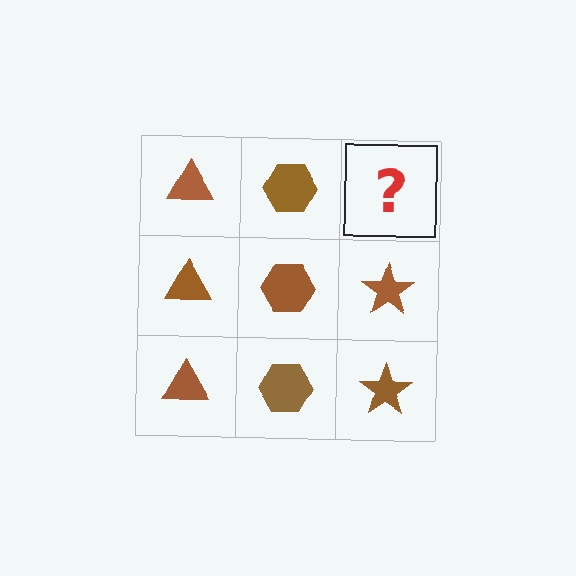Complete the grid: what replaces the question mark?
The question mark should be replaced with a brown star.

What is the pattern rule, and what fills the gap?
The rule is that each column has a consistent shape. The gap should be filled with a brown star.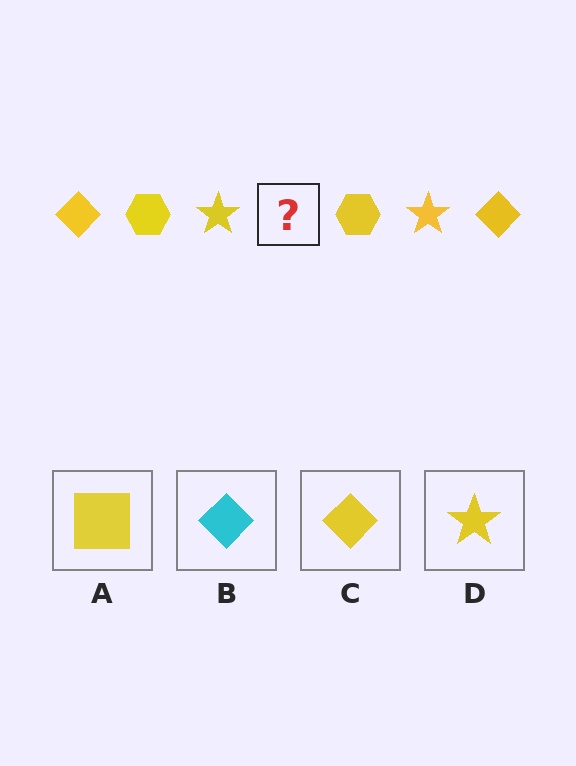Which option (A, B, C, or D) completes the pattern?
C.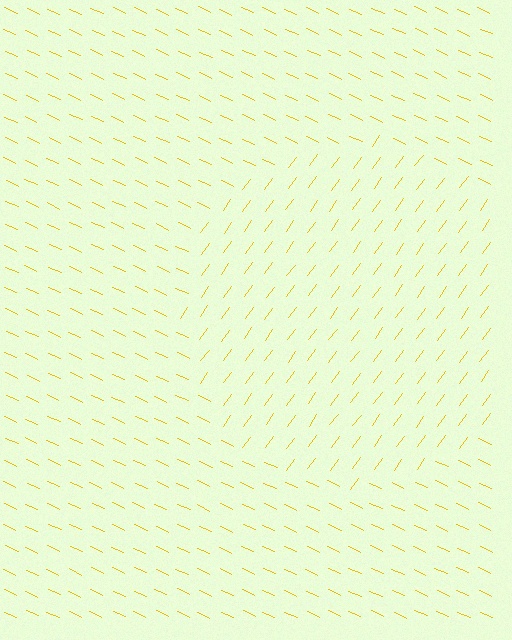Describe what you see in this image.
The image is filled with small yellow line segments. A circle region in the image has lines oriented differently from the surrounding lines, creating a visible texture boundary.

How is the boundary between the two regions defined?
The boundary is defined purely by a change in line orientation (approximately 79 degrees difference). All lines are the same color and thickness.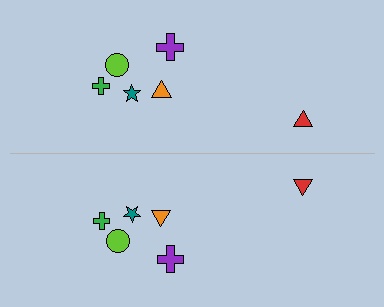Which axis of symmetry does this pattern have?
The pattern has a horizontal axis of symmetry running through the center of the image.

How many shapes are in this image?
There are 12 shapes in this image.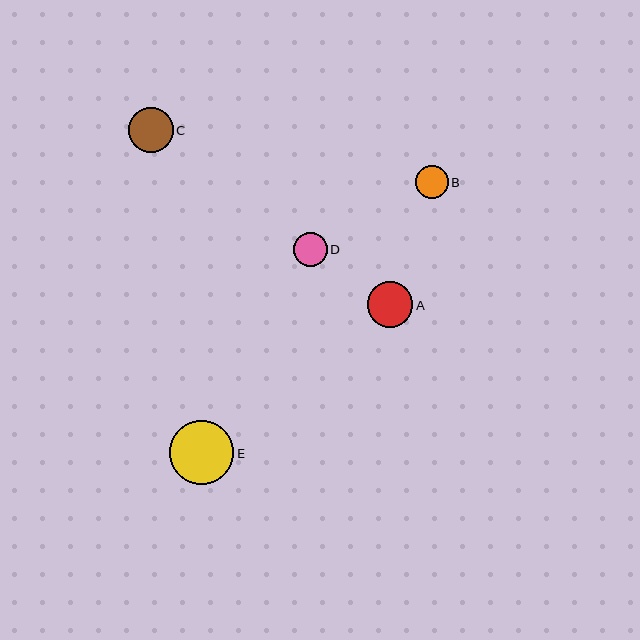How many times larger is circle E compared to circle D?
Circle E is approximately 1.9 times the size of circle D.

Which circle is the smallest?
Circle B is the smallest with a size of approximately 33 pixels.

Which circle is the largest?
Circle E is the largest with a size of approximately 64 pixels.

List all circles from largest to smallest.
From largest to smallest: E, A, C, D, B.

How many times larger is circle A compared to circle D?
Circle A is approximately 1.3 times the size of circle D.